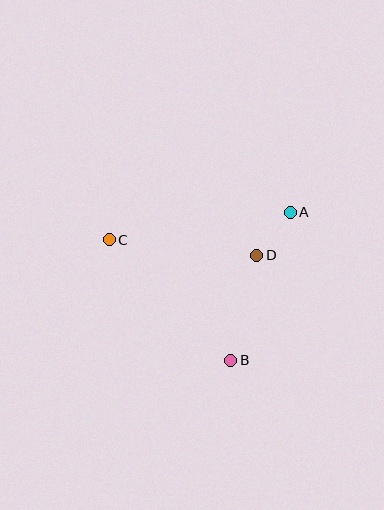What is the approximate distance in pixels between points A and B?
The distance between A and B is approximately 160 pixels.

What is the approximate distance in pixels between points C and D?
The distance between C and D is approximately 148 pixels.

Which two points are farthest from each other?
Points A and C are farthest from each other.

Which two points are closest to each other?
Points A and D are closest to each other.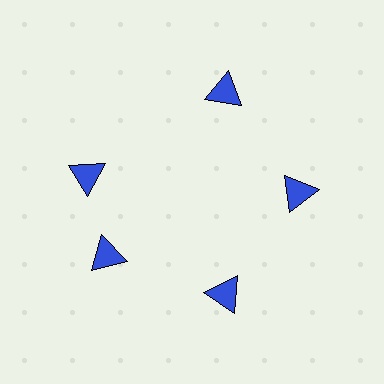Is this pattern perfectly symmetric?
No. The 5 blue triangles are arranged in a ring, but one element near the 10 o'clock position is rotated out of alignment along the ring, breaking the 5-fold rotational symmetry.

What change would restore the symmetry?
The symmetry would be restored by rotating it back into even spacing with its neighbors so that all 5 triangles sit at equal angles and equal distance from the center.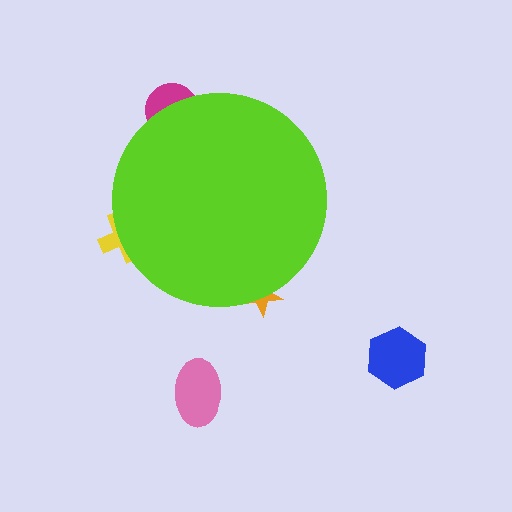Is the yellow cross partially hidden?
Yes, the yellow cross is partially hidden behind the lime circle.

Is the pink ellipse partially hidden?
No, the pink ellipse is fully visible.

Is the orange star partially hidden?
Yes, the orange star is partially hidden behind the lime circle.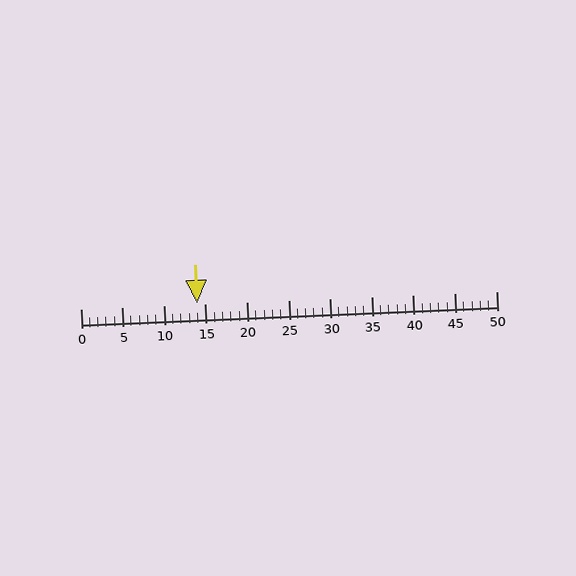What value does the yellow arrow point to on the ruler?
The yellow arrow points to approximately 14.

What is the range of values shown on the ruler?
The ruler shows values from 0 to 50.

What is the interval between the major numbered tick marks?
The major tick marks are spaced 5 units apart.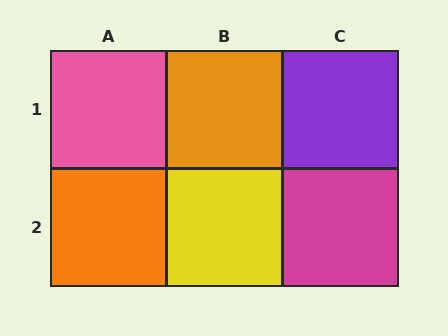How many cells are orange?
2 cells are orange.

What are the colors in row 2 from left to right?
Orange, yellow, magenta.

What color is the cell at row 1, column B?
Orange.